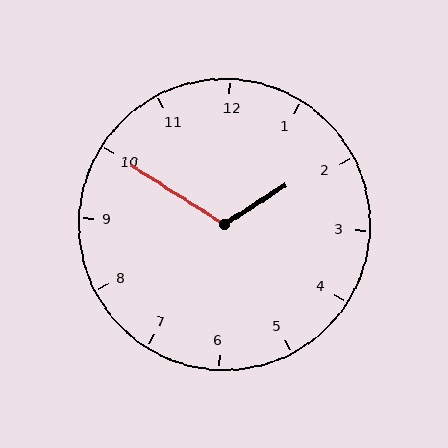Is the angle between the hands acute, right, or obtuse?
It is obtuse.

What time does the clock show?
1:50.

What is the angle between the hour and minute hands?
Approximately 115 degrees.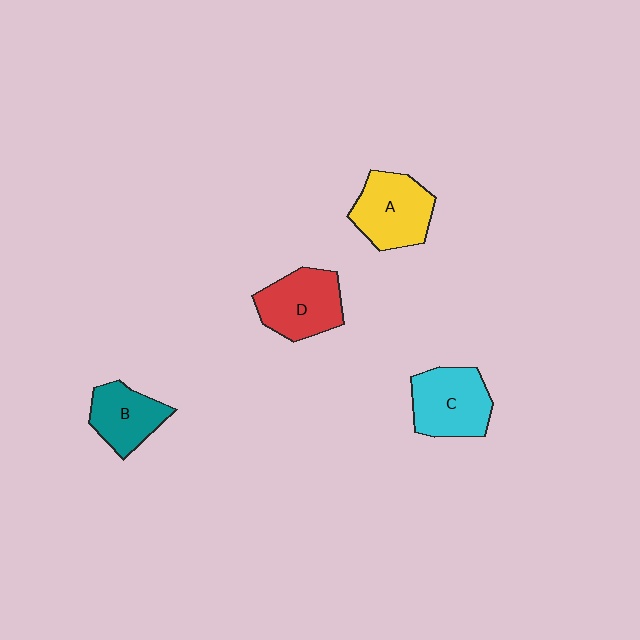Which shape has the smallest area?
Shape B (teal).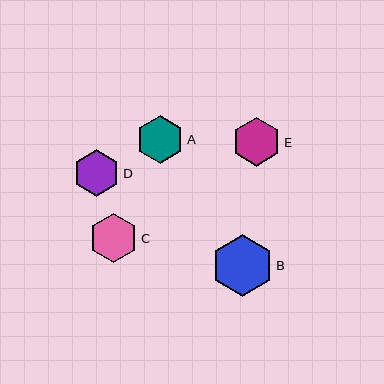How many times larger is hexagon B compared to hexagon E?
Hexagon B is approximately 1.3 times the size of hexagon E.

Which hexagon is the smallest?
Hexagon D is the smallest with a size of approximately 46 pixels.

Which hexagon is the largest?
Hexagon B is the largest with a size of approximately 61 pixels.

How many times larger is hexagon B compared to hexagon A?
Hexagon B is approximately 1.3 times the size of hexagon A.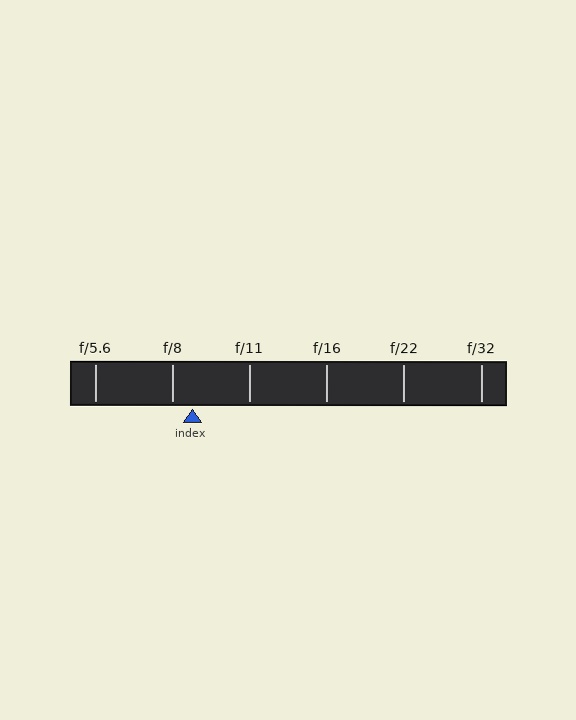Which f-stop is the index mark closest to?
The index mark is closest to f/8.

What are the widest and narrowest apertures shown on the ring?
The widest aperture shown is f/5.6 and the narrowest is f/32.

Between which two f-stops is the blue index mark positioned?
The index mark is between f/8 and f/11.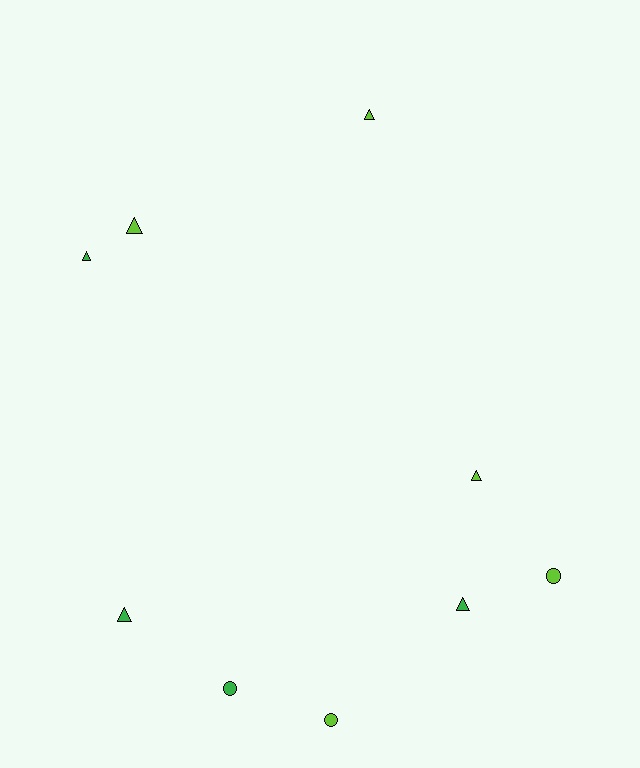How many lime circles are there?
There are 2 lime circles.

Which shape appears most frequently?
Triangle, with 6 objects.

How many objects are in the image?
There are 9 objects.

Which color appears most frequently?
Lime, with 5 objects.